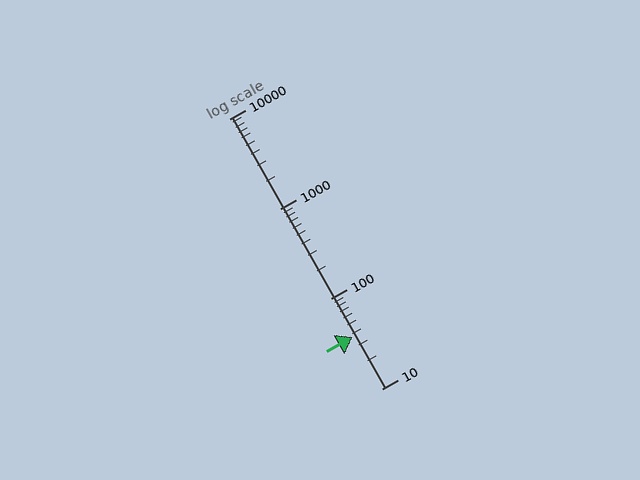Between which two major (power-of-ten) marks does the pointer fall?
The pointer is between 10 and 100.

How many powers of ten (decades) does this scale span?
The scale spans 3 decades, from 10 to 10000.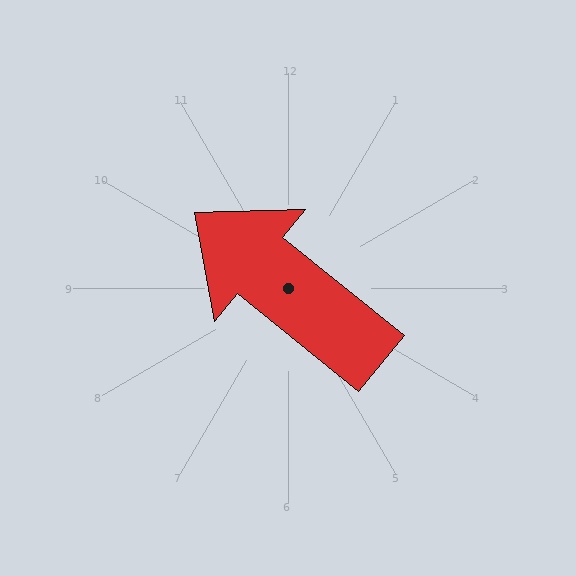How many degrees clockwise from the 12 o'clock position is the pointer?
Approximately 309 degrees.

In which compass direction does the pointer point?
Northwest.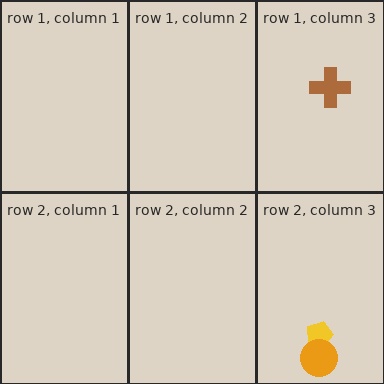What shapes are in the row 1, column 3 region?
The brown cross.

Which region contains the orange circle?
The row 2, column 3 region.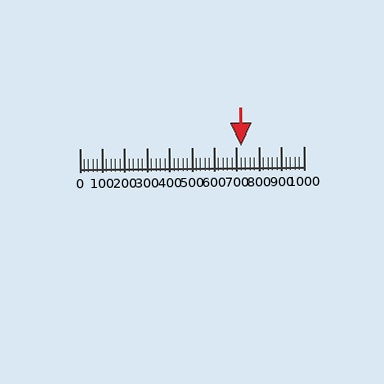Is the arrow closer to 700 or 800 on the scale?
The arrow is closer to 700.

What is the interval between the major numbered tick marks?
The major tick marks are spaced 100 units apart.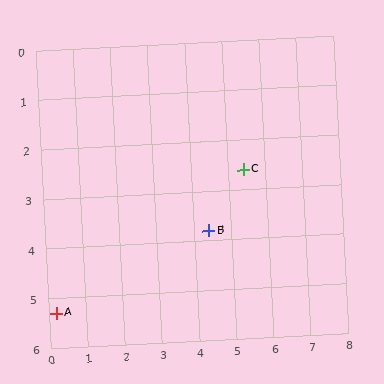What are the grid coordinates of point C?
Point C is at approximately (5.4, 2.6).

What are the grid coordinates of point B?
Point B is at approximately (4.4, 3.8).